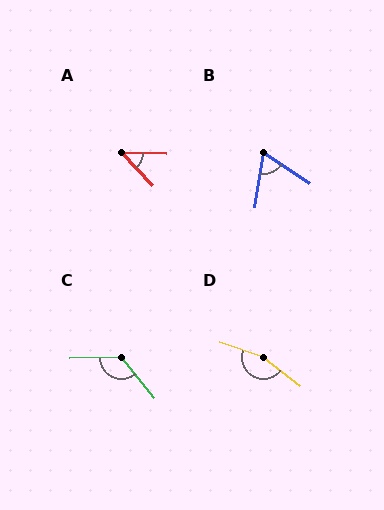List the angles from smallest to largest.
A (45°), B (65°), C (128°), D (161°).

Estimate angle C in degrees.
Approximately 128 degrees.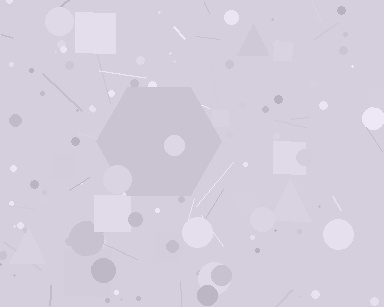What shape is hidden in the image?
A hexagon is hidden in the image.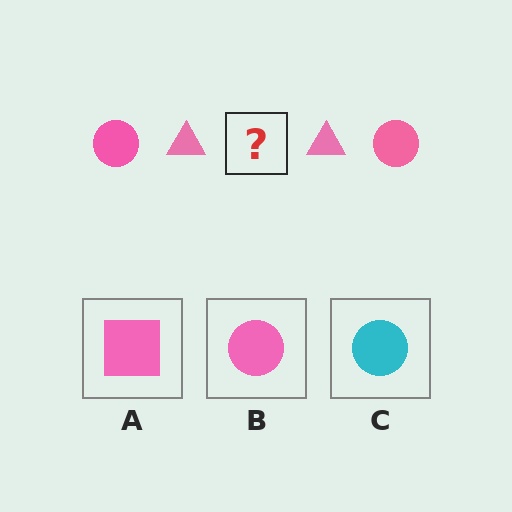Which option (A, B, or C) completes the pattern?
B.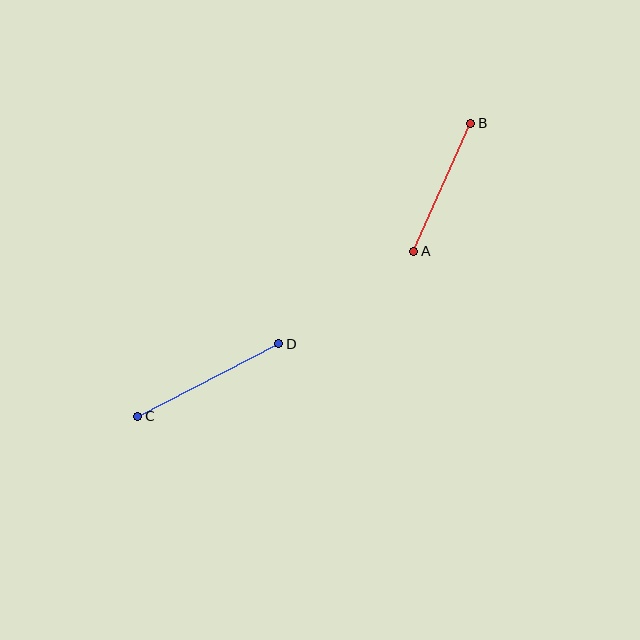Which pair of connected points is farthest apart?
Points C and D are farthest apart.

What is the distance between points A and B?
The distance is approximately 140 pixels.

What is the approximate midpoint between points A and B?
The midpoint is at approximately (442, 187) pixels.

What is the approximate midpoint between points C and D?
The midpoint is at approximately (208, 380) pixels.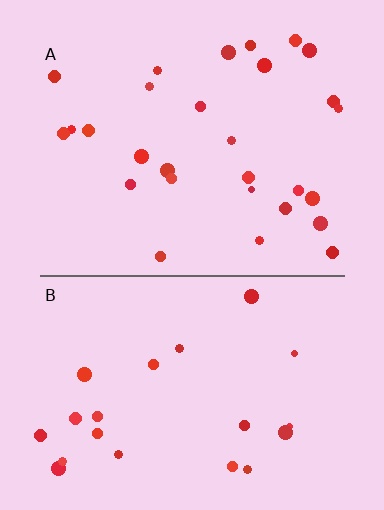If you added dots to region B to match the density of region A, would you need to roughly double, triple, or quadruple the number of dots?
Approximately double.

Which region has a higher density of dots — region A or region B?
A (the top).